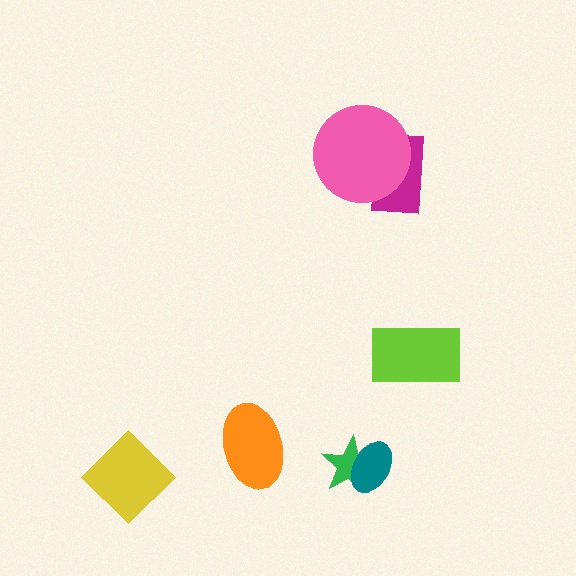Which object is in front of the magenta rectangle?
The pink circle is in front of the magenta rectangle.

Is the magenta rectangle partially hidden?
Yes, it is partially covered by another shape.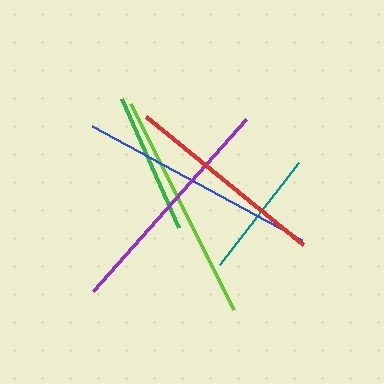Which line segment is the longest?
The blue line is the longest at approximately 239 pixels.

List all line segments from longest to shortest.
From longest to shortest: blue, purple, lime, red, green, teal.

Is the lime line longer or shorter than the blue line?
The blue line is longer than the lime line.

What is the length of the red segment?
The red segment is approximately 203 pixels long.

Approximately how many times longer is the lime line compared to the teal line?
The lime line is approximately 1.8 times the length of the teal line.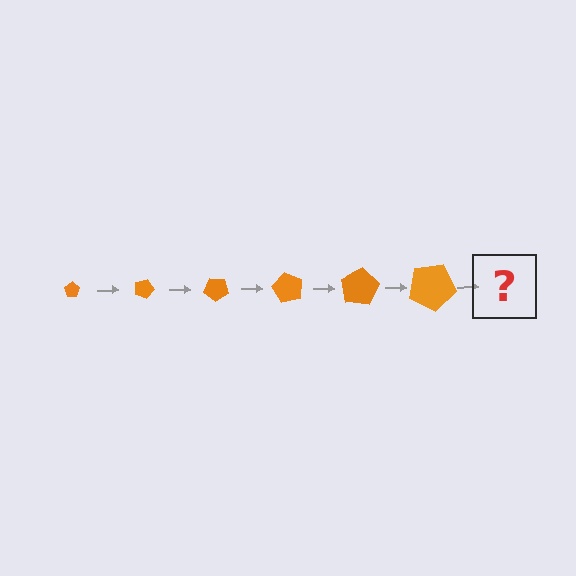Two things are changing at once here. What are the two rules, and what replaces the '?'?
The two rules are that the pentagon grows larger each step and it rotates 20 degrees each step. The '?' should be a pentagon, larger than the previous one and rotated 120 degrees from the start.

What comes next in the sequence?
The next element should be a pentagon, larger than the previous one and rotated 120 degrees from the start.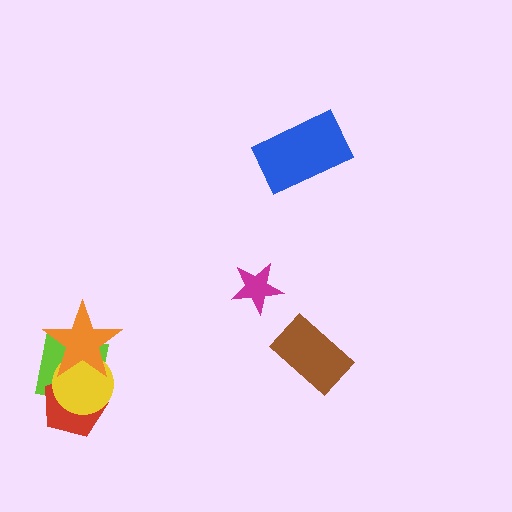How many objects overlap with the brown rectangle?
0 objects overlap with the brown rectangle.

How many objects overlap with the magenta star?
0 objects overlap with the magenta star.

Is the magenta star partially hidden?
No, no other shape covers it.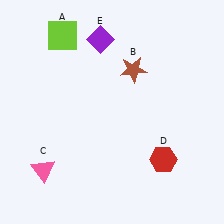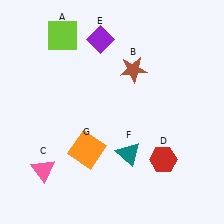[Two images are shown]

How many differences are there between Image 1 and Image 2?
There are 2 differences between the two images.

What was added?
A teal triangle (F), an orange square (G) were added in Image 2.